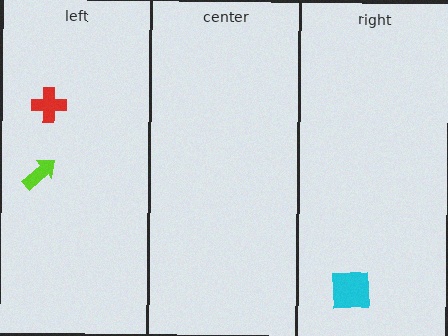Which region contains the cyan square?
The right region.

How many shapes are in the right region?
1.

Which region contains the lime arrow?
The left region.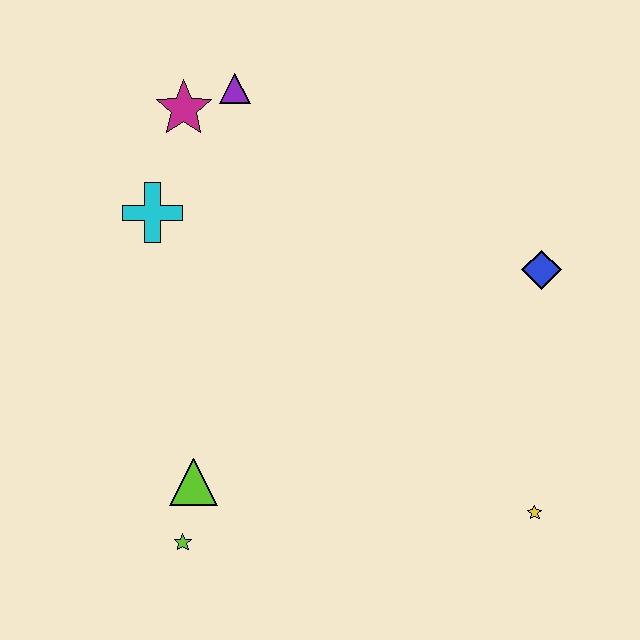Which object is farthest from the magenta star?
The yellow star is farthest from the magenta star.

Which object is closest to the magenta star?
The purple triangle is closest to the magenta star.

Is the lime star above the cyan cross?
No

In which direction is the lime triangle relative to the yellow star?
The lime triangle is to the left of the yellow star.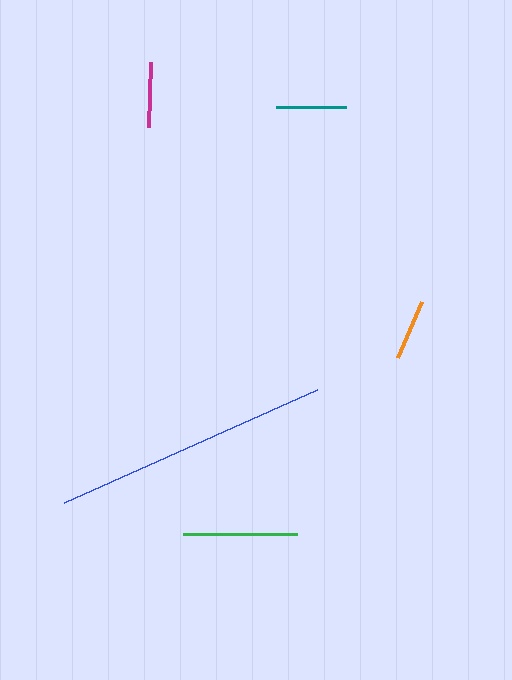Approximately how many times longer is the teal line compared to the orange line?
The teal line is approximately 1.2 times the length of the orange line.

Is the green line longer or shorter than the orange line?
The green line is longer than the orange line.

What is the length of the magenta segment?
The magenta segment is approximately 65 pixels long.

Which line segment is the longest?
The blue line is the longest at approximately 277 pixels.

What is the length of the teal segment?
The teal segment is approximately 70 pixels long.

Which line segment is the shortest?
The orange line is the shortest at approximately 60 pixels.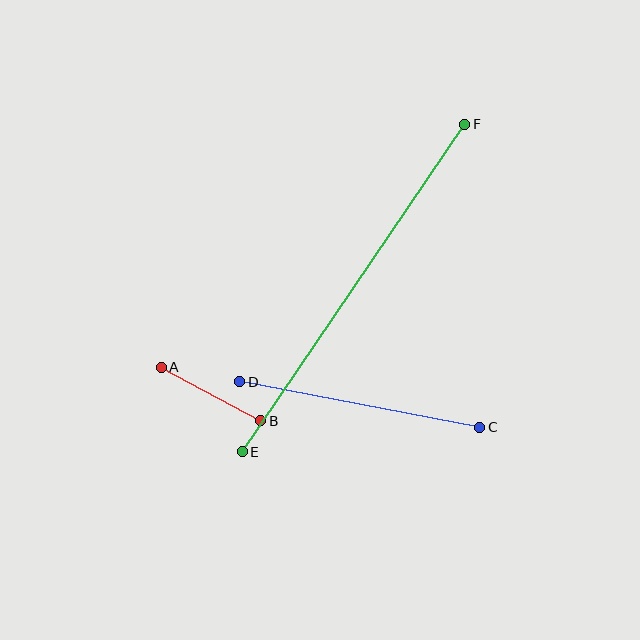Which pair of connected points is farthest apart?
Points E and F are farthest apart.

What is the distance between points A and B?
The distance is approximately 113 pixels.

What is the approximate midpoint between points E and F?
The midpoint is at approximately (353, 288) pixels.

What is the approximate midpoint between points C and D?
The midpoint is at approximately (360, 404) pixels.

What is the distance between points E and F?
The distance is approximately 396 pixels.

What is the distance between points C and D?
The distance is approximately 245 pixels.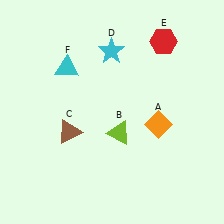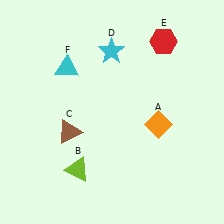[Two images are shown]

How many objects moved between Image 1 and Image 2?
1 object moved between the two images.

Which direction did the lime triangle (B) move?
The lime triangle (B) moved left.